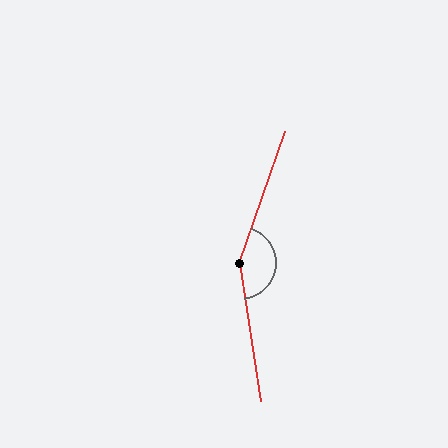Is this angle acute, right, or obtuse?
It is obtuse.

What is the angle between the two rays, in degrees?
Approximately 152 degrees.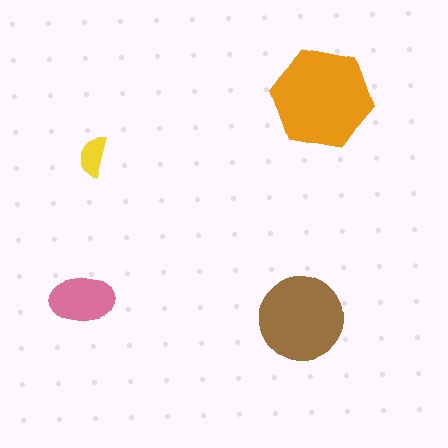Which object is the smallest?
The yellow semicircle.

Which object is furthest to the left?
The pink ellipse is leftmost.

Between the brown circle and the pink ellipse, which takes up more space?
The brown circle.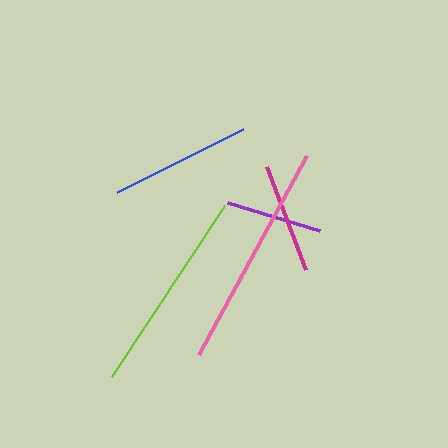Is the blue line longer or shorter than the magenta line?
The blue line is longer than the magenta line.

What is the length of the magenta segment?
The magenta segment is approximately 111 pixels long.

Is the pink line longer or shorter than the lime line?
The pink line is longer than the lime line.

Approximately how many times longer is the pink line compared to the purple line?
The pink line is approximately 2.3 times the length of the purple line.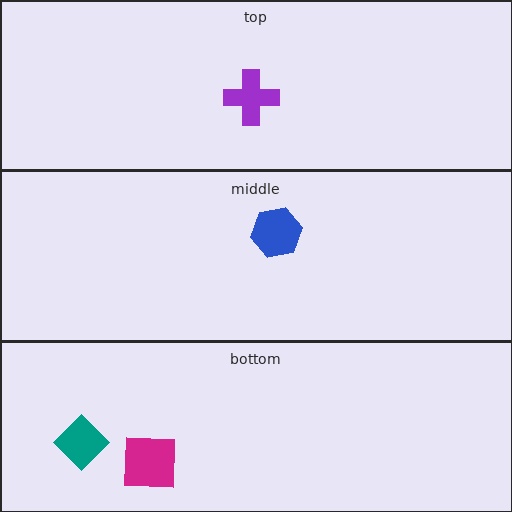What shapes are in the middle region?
The blue hexagon.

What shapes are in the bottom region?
The teal diamond, the magenta square.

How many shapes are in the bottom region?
2.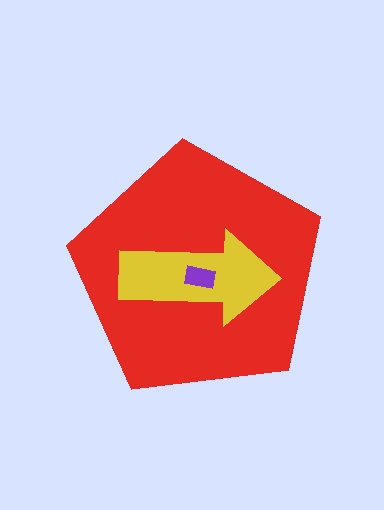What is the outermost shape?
The red pentagon.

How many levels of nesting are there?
3.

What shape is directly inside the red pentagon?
The yellow arrow.